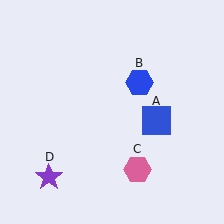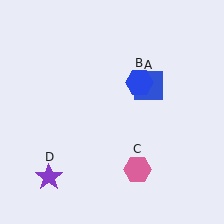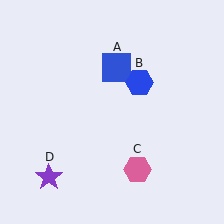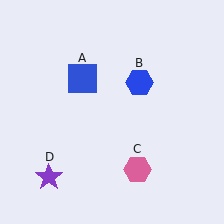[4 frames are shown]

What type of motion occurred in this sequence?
The blue square (object A) rotated counterclockwise around the center of the scene.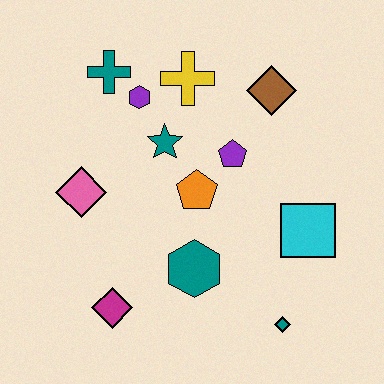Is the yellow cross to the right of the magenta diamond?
Yes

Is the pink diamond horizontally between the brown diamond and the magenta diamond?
No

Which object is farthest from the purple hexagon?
The teal diamond is farthest from the purple hexagon.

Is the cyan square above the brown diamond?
No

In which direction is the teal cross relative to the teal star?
The teal cross is above the teal star.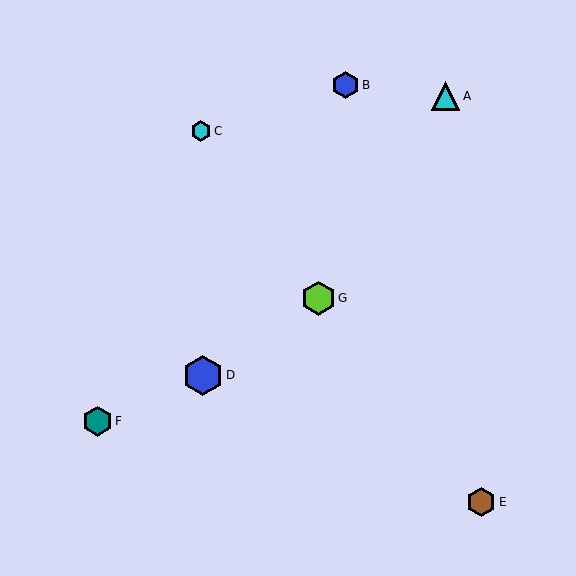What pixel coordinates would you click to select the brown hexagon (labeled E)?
Click at (481, 502) to select the brown hexagon E.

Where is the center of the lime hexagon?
The center of the lime hexagon is at (318, 298).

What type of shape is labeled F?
Shape F is a teal hexagon.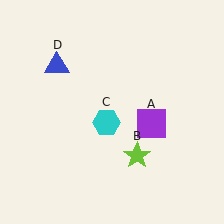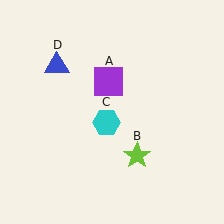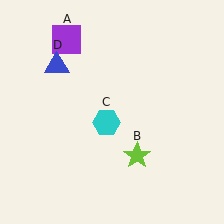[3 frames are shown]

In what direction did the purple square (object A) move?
The purple square (object A) moved up and to the left.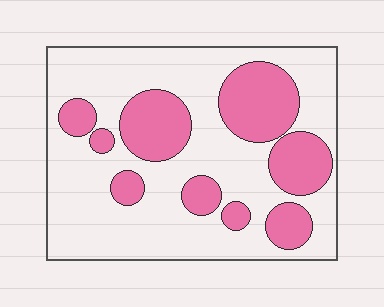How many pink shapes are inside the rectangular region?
9.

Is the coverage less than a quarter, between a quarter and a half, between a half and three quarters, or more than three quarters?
Between a quarter and a half.